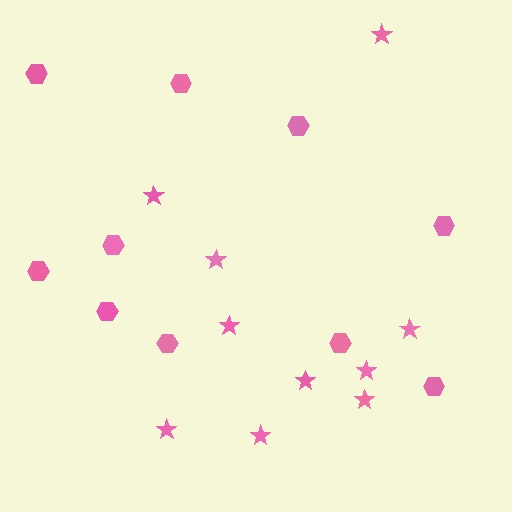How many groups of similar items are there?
There are 2 groups: one group of hexagons (10) and one group of stars (10).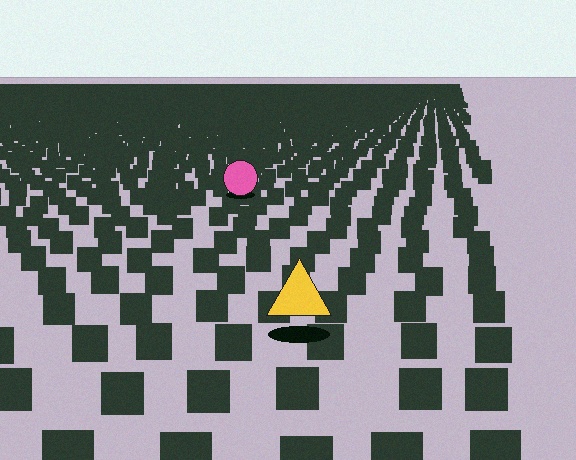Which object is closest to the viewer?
The yellow triangle is closest. The texture marks near it are larger and more spread out.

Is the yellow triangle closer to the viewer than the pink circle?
Yes. The yellow triangle is closer — you can tell from the texture gradient: the ground texture is coarser near it.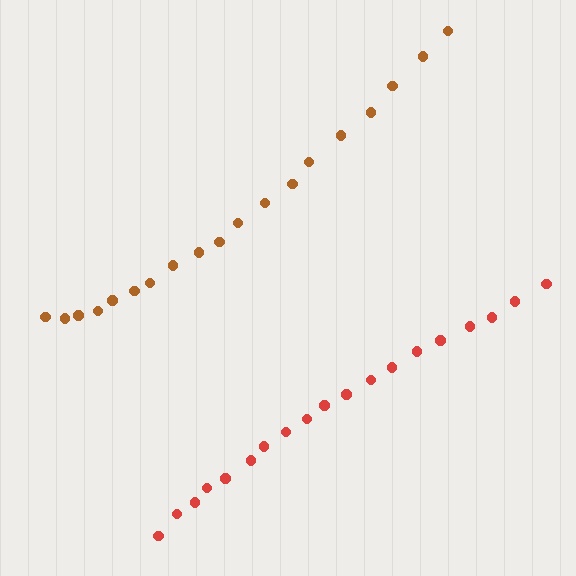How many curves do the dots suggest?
There are 2 distinct paths.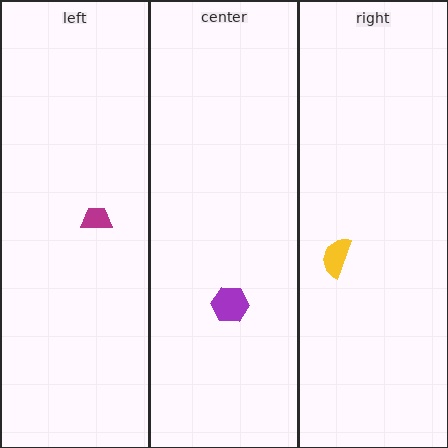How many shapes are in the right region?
1.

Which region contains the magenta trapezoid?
The left region.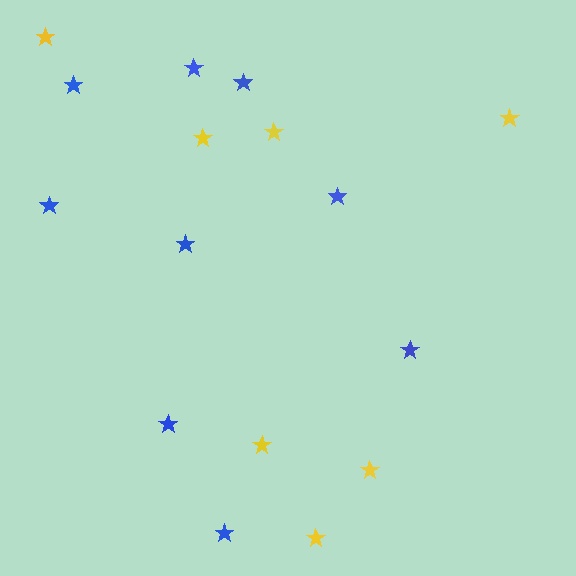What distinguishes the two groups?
There are 2 groups: one group of blue stars (9) and one group of yellow stars (7).